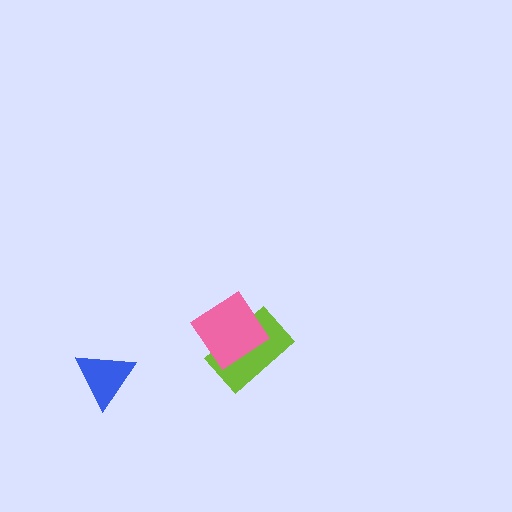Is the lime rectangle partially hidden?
Yes, it is partially covered by another shape.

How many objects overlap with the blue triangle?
0 objects overlap with the blue triangle.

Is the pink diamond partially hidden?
No, no other shape covers it.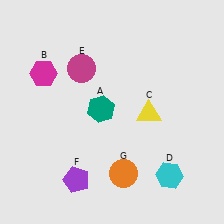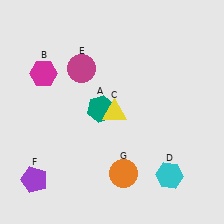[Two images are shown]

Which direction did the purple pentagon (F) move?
The purple pentagon (F) moved left.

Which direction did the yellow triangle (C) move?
The yellow triangle (C) moved left.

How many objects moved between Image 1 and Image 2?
2 objects moved between the two images.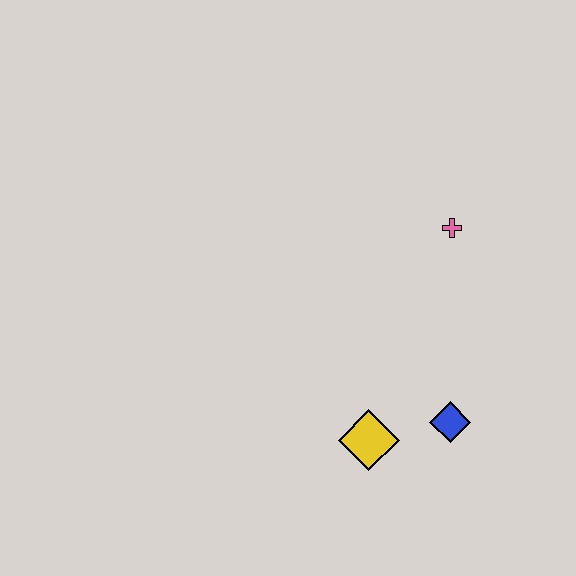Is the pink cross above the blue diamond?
Yes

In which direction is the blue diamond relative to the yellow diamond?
The blue diamond is to the right of the yellow diamond.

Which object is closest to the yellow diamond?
The blue diamond is closest to the yellow diamond.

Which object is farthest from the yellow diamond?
The pink cross is farthest from the yellow diamond.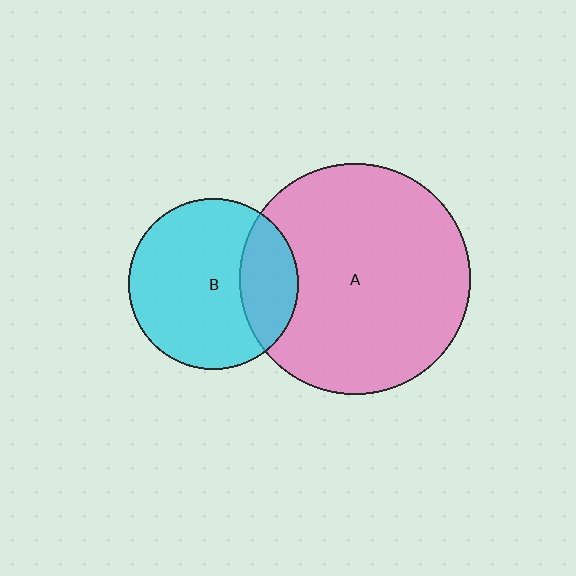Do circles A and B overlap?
Yes.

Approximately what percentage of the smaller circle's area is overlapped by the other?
Approximately 25%.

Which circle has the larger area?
Circle A (pink).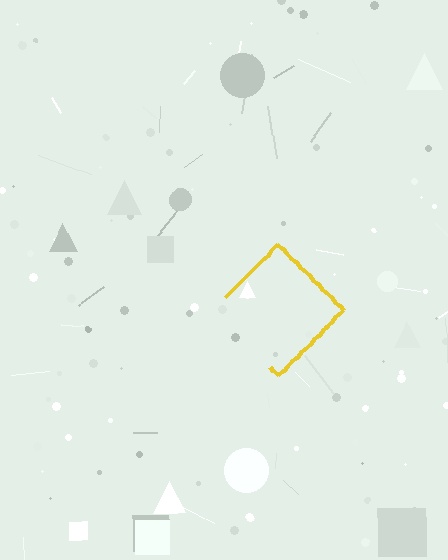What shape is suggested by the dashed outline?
The dashed outline suggests a diamond.